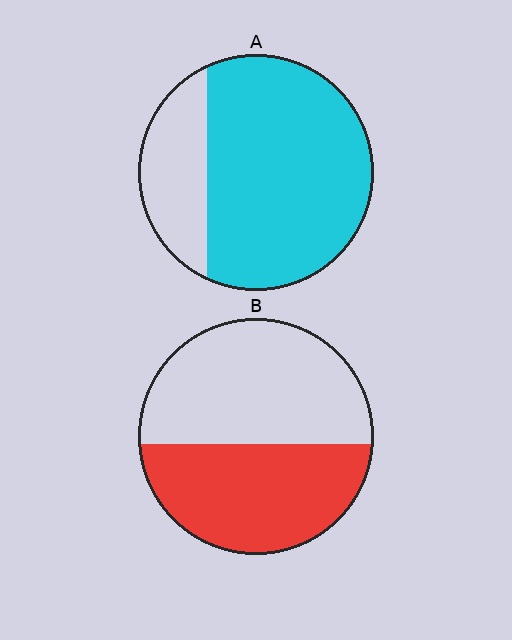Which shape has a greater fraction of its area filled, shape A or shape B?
Shape A.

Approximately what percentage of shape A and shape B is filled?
A is approximately 75% and B is approximately 45%.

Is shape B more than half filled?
No.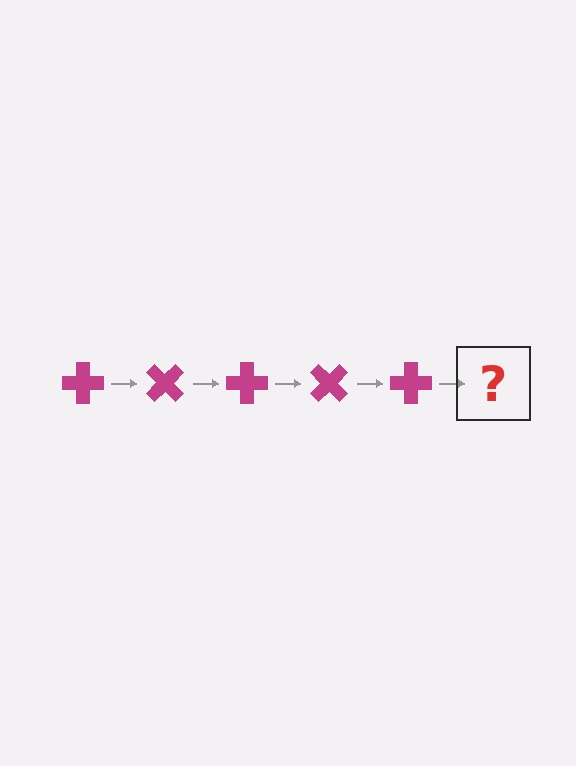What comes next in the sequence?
The next element should be a magenta cross rotated 225 degrees.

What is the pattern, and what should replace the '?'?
The pattern is that the cross rotates 45 degrees each step. The '?' should be a magenta cross rotated 225 degrees.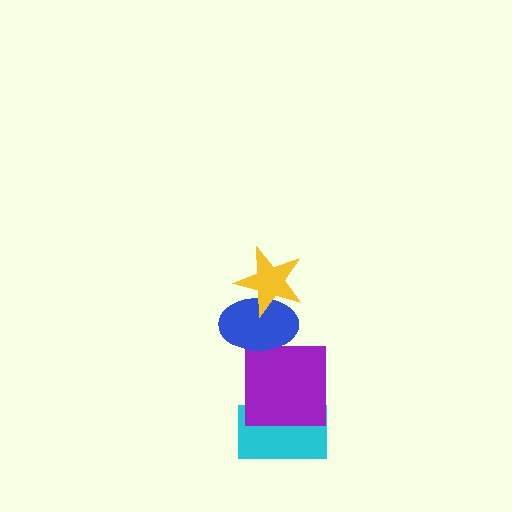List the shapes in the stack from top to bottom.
From top to bottom: the yellow star, the blue ellipse, the purple square, the cyan rectangle.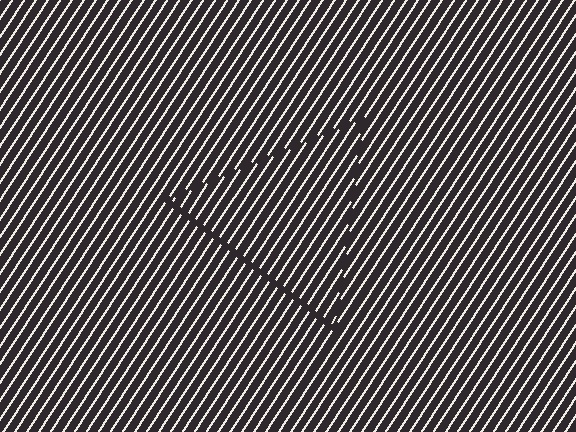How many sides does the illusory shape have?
3 sides — the line-ends trace a triangle.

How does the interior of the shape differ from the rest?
The interior of the shape contains the same grating, shifted by half a period — the contour is defined by the phase discontinuity where line-ends from the inner and outer gratings abut.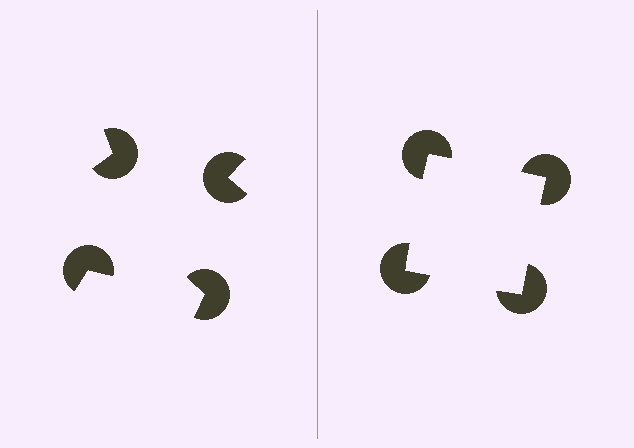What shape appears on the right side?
An illusory square.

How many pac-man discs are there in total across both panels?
8 — 4 on each side.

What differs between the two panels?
The pac-man discs are positioned identically on both sides; only the wedge orientations differ. On the right they align to a square; on the left they are misaligned.